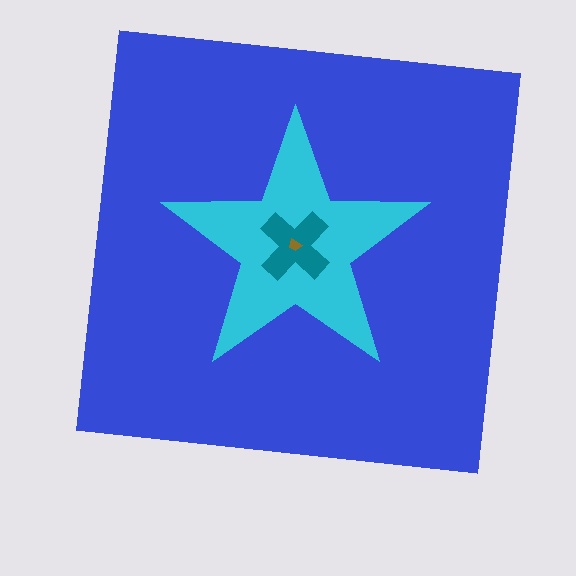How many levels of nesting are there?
4.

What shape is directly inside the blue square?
The cyan star.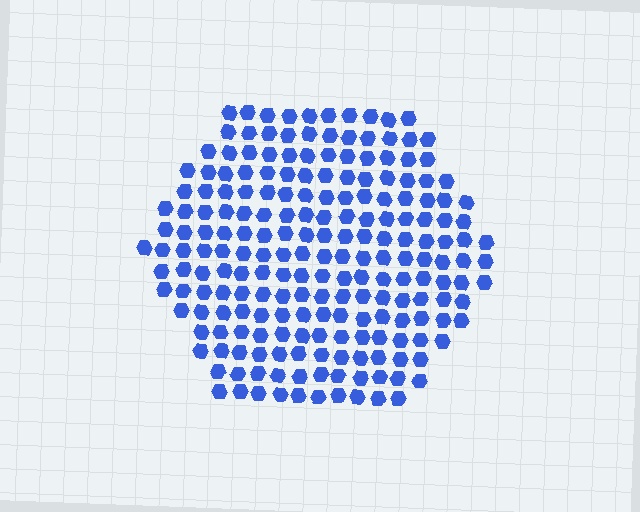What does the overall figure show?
The overall figure shows a hexagon.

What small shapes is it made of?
It is made of small hexagons.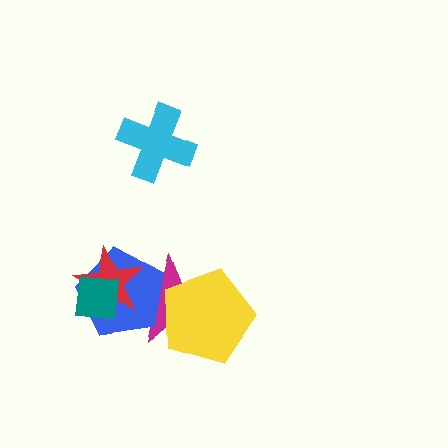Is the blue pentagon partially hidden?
Yes, it is partially covered by another shape.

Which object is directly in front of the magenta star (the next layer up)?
The blue pentagon is directly in front of the magenta star.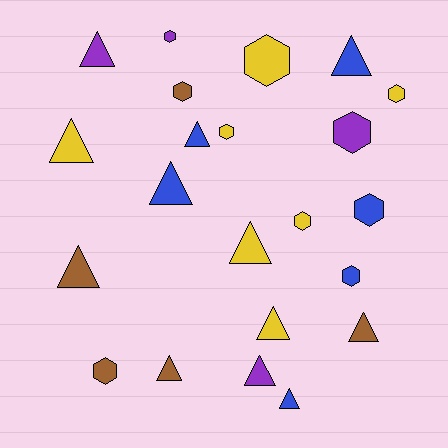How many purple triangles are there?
There are 2 purple triangles.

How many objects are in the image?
There are 22 objects.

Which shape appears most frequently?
Triangle, with 12 objects.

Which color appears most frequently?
Yellow, with 7 objects.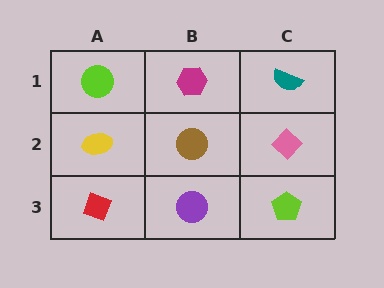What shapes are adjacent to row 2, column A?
A lime circle (row 1, column A), a red diamond (row 3, column A), a brown circle (row 2, column B).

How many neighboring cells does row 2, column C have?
3.